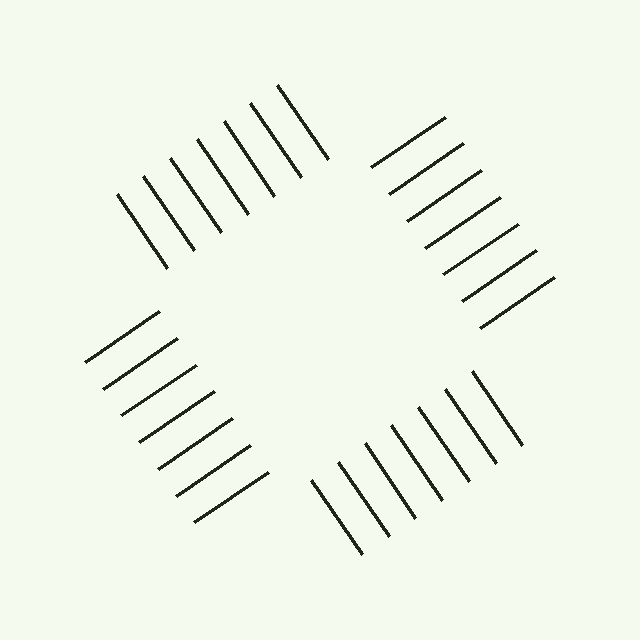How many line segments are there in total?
28 — 7 along each of the 4 edges.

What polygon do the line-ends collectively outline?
An illusory square — the line segments terminate on its edges but no continuous stroke is drawn.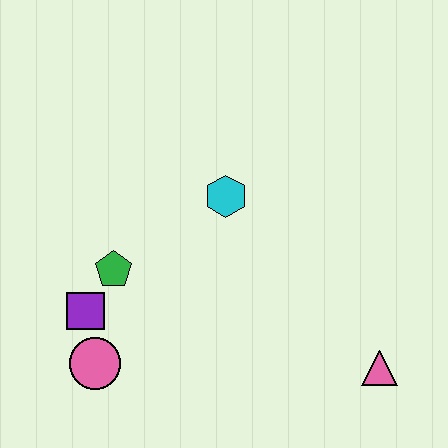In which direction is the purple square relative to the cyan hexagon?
The purple square is to the left of the cyan hexagon.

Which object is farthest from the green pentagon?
The pink triangle is farthest from the green pentagon.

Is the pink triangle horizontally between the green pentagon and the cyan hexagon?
No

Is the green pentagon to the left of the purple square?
No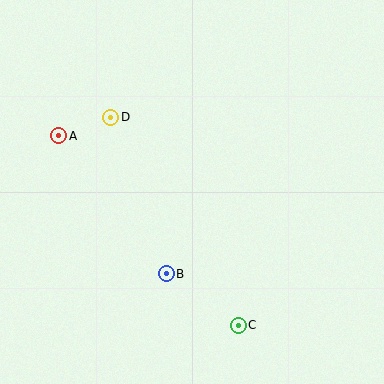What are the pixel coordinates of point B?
Point B is at (166, 274).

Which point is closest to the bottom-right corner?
Point C is closest to the bottom-right corner.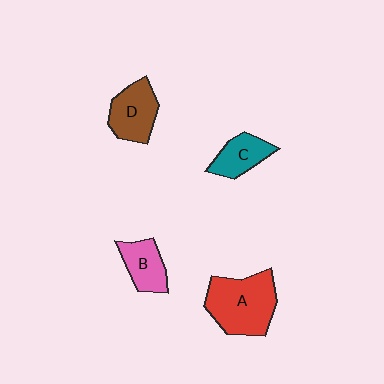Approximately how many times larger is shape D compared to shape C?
Approximately 1.3 times.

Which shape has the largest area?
Shape A (red).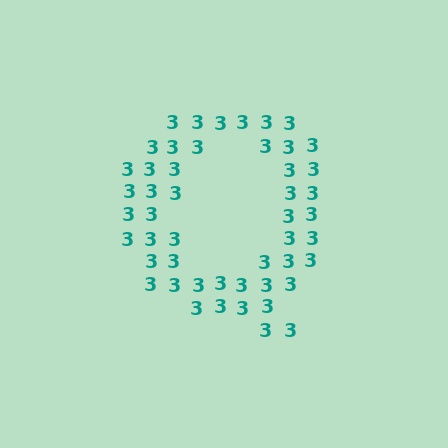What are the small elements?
The small elements are digit 3's.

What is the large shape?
The large shape is the letter Q.